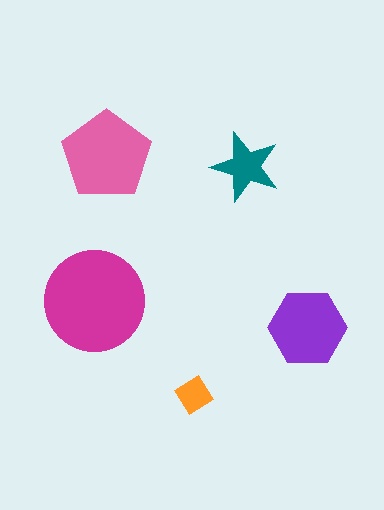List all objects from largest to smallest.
The magenta circle, the pink pentagon, the purple hexagon, the teal star, the orange diamond.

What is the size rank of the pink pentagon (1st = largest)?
2nd.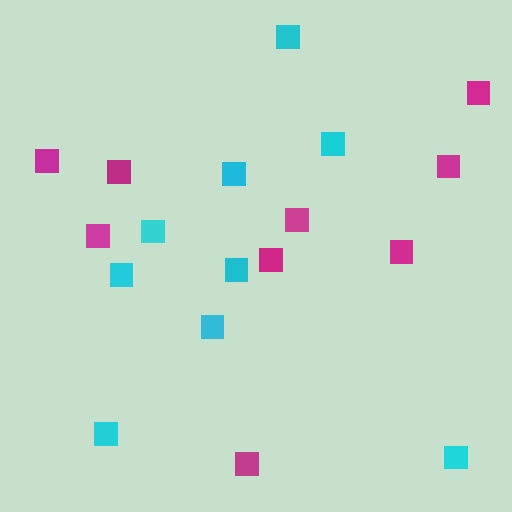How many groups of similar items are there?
There are 2 groups: one group of magenta squares (9) and one group of cyan squares (9).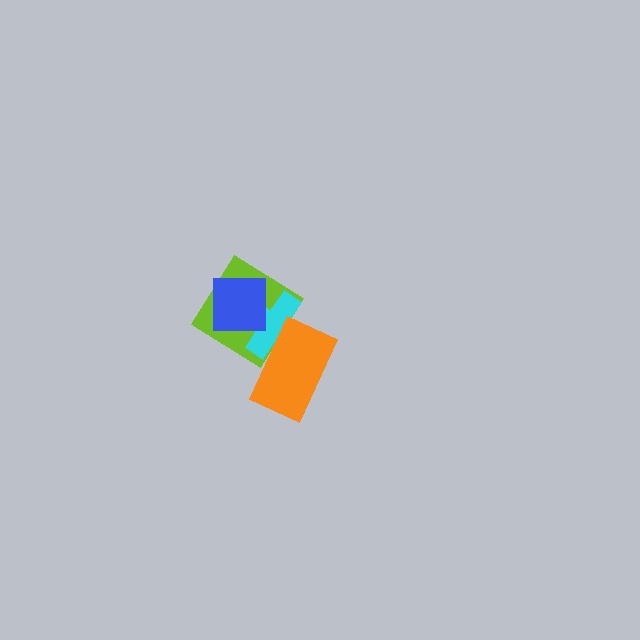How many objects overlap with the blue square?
2 objects overlap with the blue square.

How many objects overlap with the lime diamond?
3 objects overlap with the lime diamond.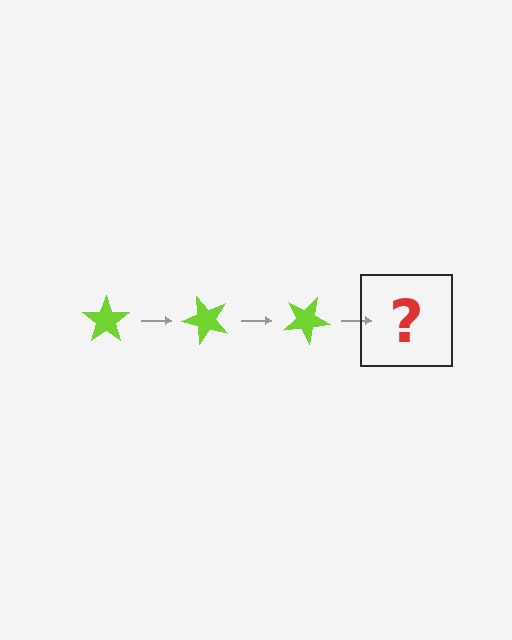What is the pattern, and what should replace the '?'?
The pattern is that the star rotates 50 degrees each step. The '?' should be a lime star rotated 150 degrees.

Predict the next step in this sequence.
The next step is a lime star rotated 150 degrees.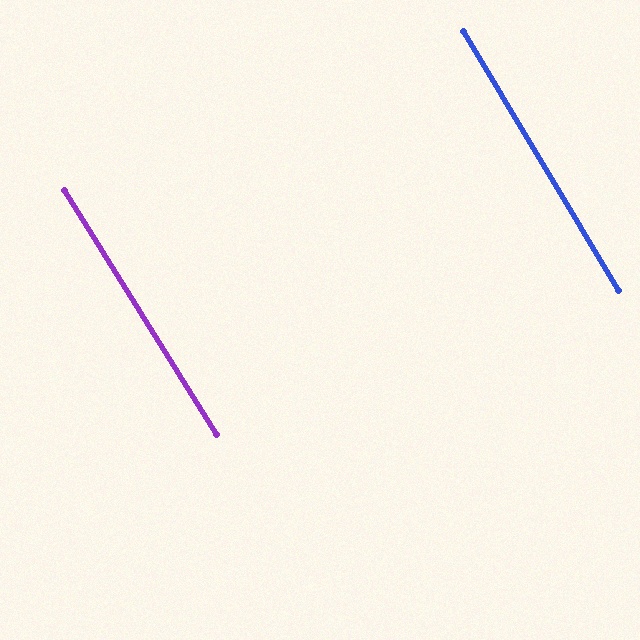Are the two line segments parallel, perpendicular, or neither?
Parallel — their directions differ by only 1.0°.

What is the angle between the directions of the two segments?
Approximately 1 degree.